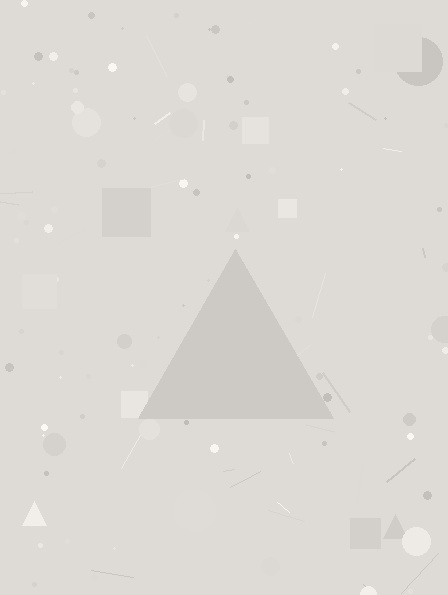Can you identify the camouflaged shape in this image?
The camouflaged shape is a triangle.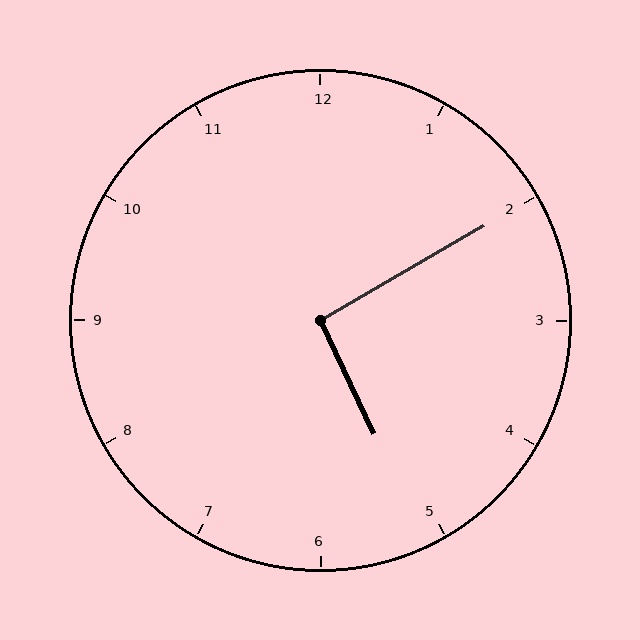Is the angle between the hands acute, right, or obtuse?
It is right.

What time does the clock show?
5:10.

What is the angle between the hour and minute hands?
Approximately 95 degrees.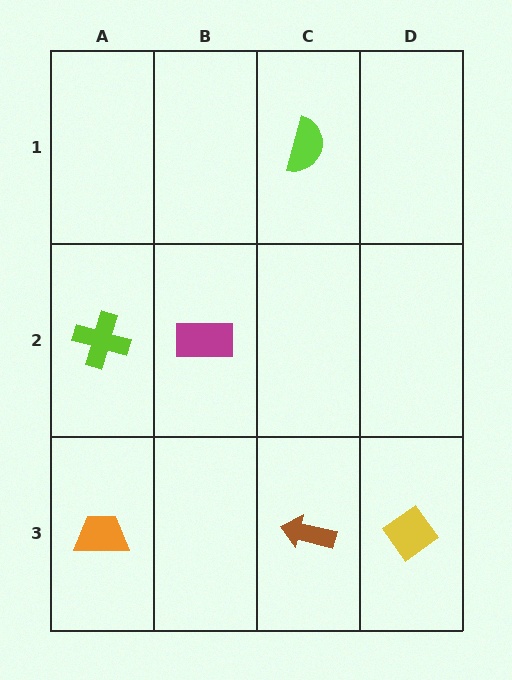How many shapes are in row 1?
1 shape.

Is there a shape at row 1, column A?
No, that cell is empty.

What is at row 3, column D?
A yellow diamond.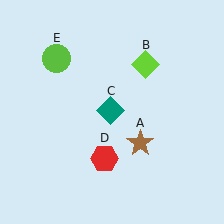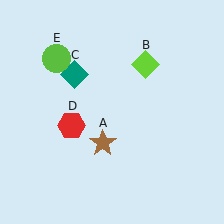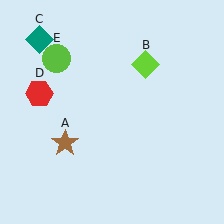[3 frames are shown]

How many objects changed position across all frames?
3 objects changed position: brown star (object A), teal diamond (object C), red hexagon (object D).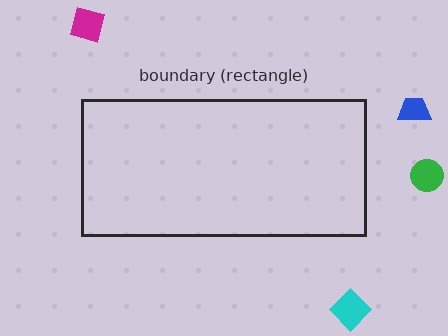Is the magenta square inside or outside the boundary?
Outside.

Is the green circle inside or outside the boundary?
Outside.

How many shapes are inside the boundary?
0 inside, 4 outside.